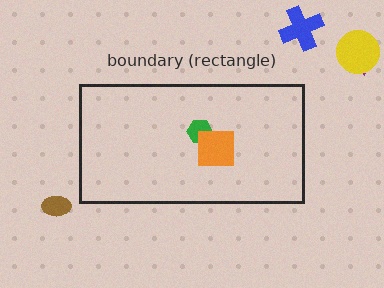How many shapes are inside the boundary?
2 inside, 4 outside.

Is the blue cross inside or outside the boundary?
Outside.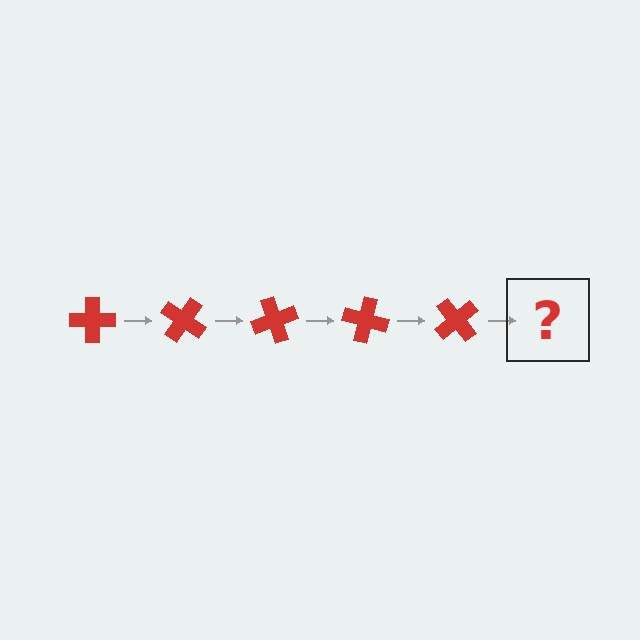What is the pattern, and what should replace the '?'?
The pattern is that the cross rotates 35 degrees each step. The '?' should be a red cross rotated 175 degrees.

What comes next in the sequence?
The next element should be a red cross rotated 175 degrees.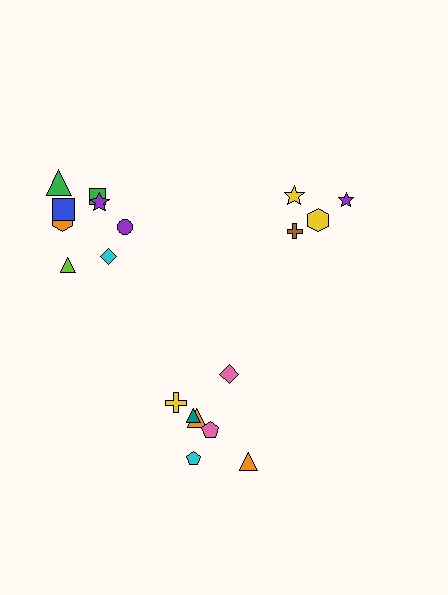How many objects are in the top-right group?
There are 4 objects.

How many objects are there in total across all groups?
There are 19 objects.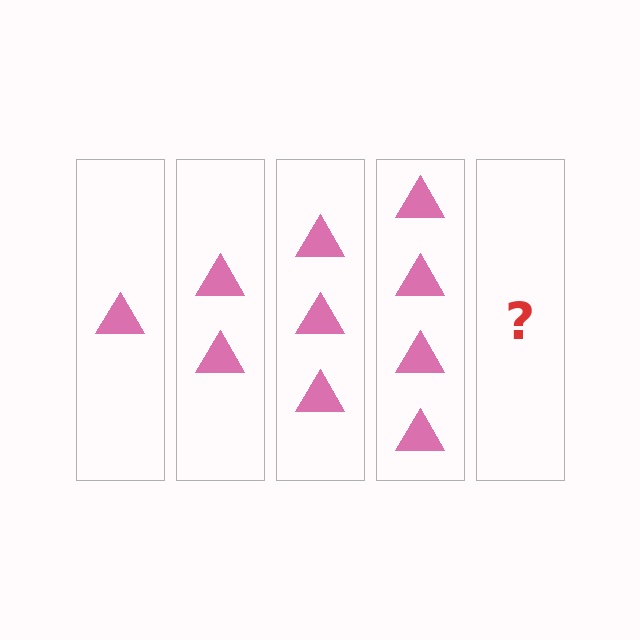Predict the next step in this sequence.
The next step is 5 triangles.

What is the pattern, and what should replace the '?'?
The pattern is that each step adds one more triangle. The '?' should be 5 triangles.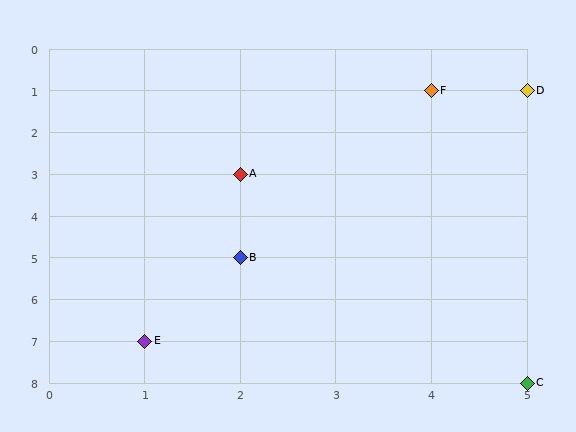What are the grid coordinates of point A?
Point A is at grid coordinates (2, 3).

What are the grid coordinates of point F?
Point F is at grid coordinates (4, 1).